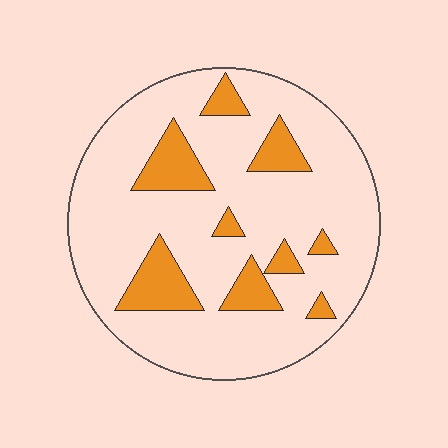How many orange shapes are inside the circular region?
9.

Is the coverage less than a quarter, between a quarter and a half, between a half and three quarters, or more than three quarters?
Less than a quarter.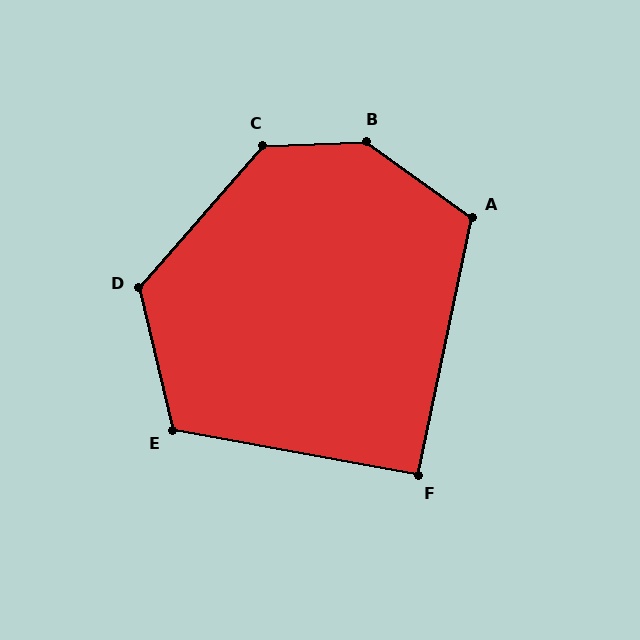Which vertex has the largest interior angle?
B, at approximately 143 degrees.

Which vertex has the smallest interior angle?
F, at approximately 91 degrees.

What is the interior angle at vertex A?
Approximately 113 degrees (obtuse).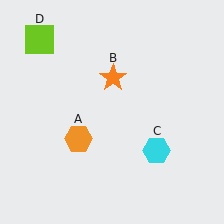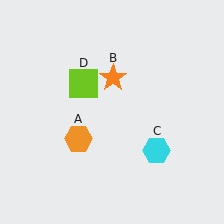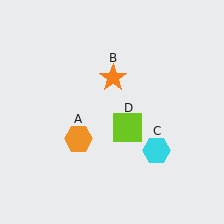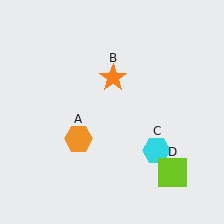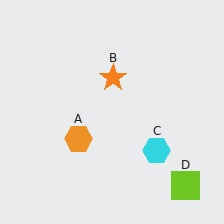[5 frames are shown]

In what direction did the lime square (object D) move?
The lime square (object D) moved down and to the right.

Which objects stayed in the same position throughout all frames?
Orange hexagon (object A) and orange star (object B) and cyan hexagon (object C) remained stationary.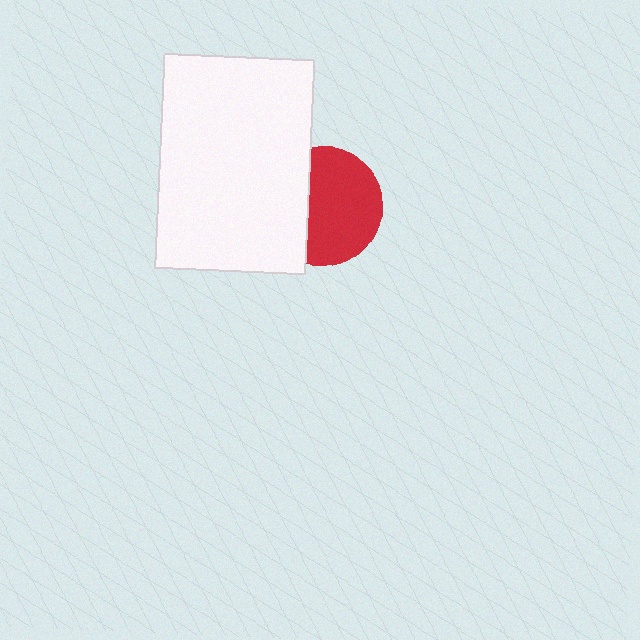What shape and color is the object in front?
The object in front is a white rectangle.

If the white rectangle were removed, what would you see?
You would see the complete red circle.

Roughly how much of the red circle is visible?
About half of it is visible (roughly 65%).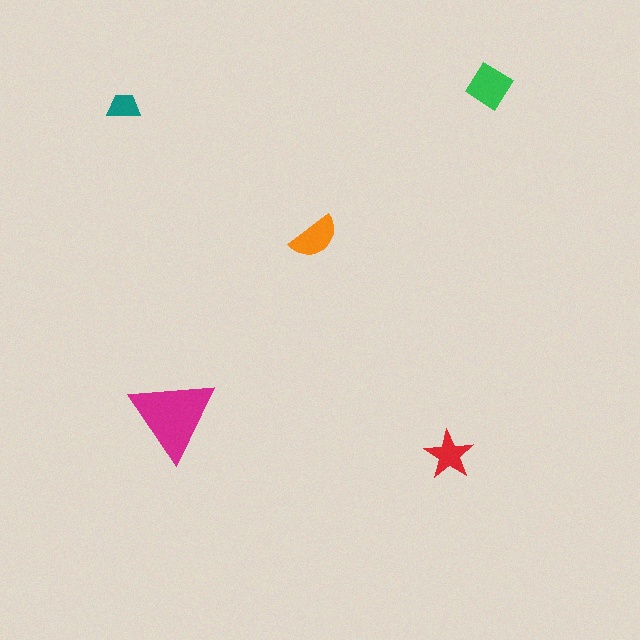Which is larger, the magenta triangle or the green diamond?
The magenta triangle.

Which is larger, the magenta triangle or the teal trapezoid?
The magenta triangle.